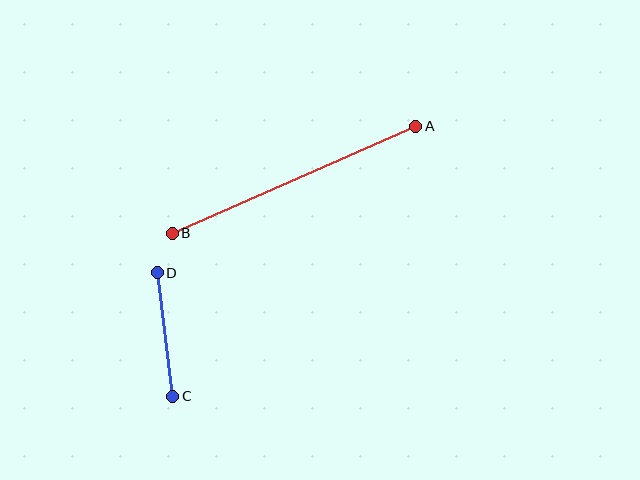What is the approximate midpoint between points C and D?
The midpoint is at approximately (165, 335) pixels.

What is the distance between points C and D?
The distance is approximately 124 pixels.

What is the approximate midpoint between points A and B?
The midpoint is at approximately (294, 180) pixels.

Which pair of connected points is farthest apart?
Points A and B are farthest apart.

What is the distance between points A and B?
The distance is approximately 266 pixels.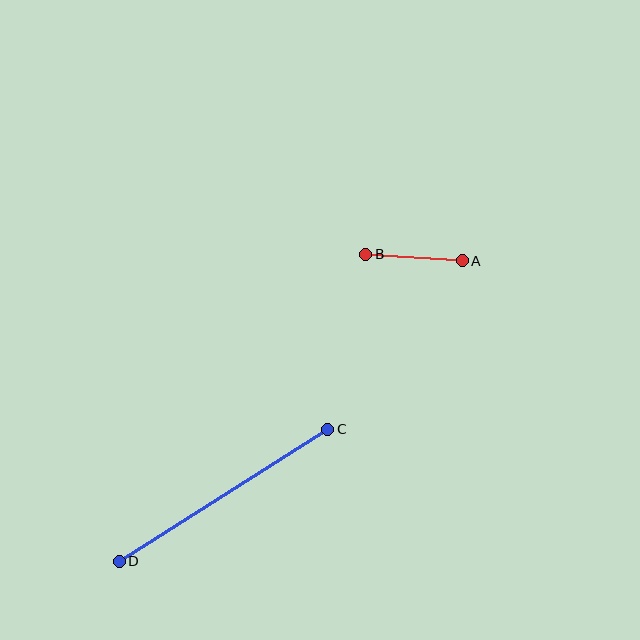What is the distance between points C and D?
The distance is approximately 247 pixels.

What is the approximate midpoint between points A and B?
The midpoint is at approximately (414, 258) pixels.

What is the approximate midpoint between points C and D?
The midpoint is at approximately (223, 495) pixels.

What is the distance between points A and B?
The distance is approximately 97 pixels.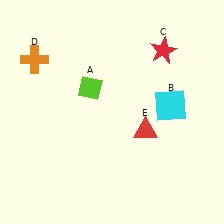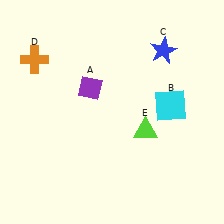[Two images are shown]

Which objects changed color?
A changed from lime to purple. C changed from red to blue. E changed from red to lime.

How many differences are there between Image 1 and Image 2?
There are 3 differences between the two images.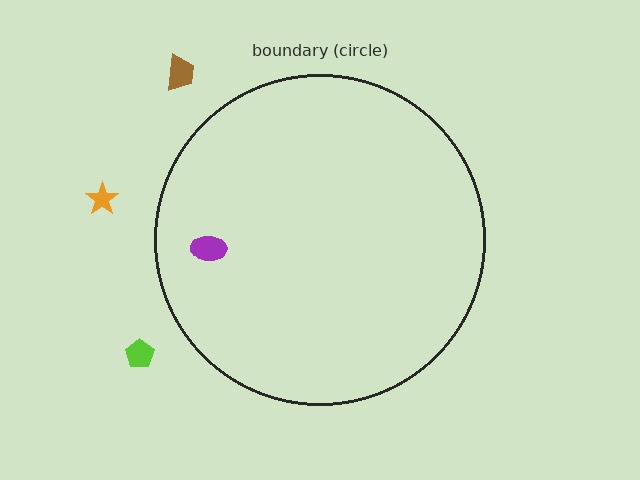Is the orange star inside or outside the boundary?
Outside.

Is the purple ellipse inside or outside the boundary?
Inside.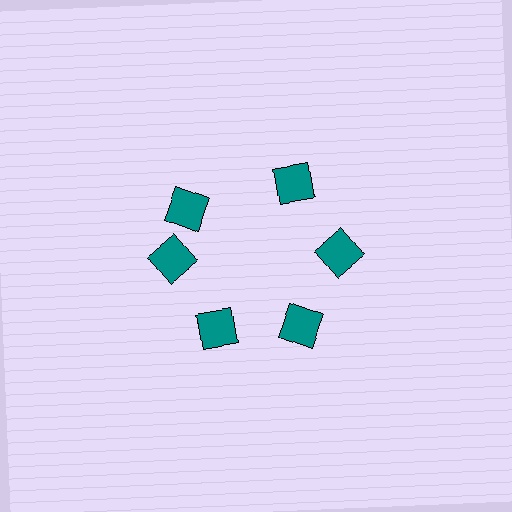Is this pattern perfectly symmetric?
No. The 6 teal squares are arranged in a ring, but one element near the 11 o'clock position is rotated out of alignment along the ring, breaking the 6-fold rotational symmetry.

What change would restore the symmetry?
The symmetry would be restored by rotating it back into even spacing with its neighbors so that all 6 squares sit at equal angles and equal distance from the center.